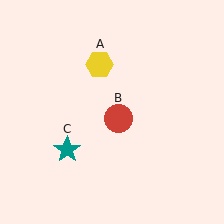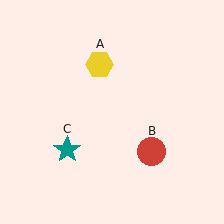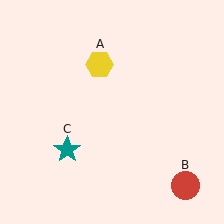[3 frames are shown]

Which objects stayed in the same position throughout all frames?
Yellow hexagon (object A) and teal star (object C) remained stationary.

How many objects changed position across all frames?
1 object changed position: red circle (object B).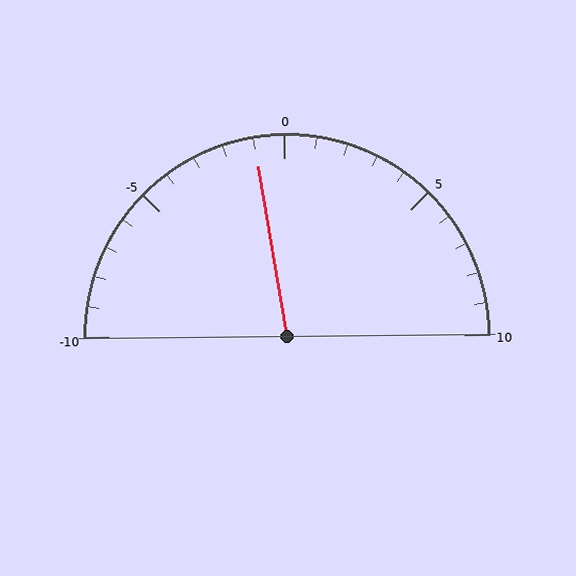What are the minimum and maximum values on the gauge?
The gauge ranges from -10 to 10.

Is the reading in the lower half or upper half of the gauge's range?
The reading is in the lower half of the range (-10 to 10).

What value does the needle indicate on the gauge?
The needle indicates approximately -1.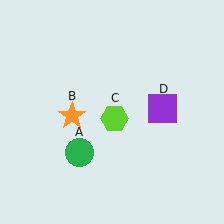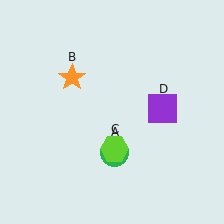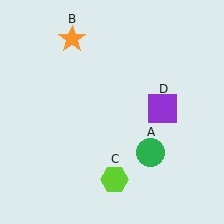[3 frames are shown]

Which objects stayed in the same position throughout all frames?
Purple square (object D) remained stationary.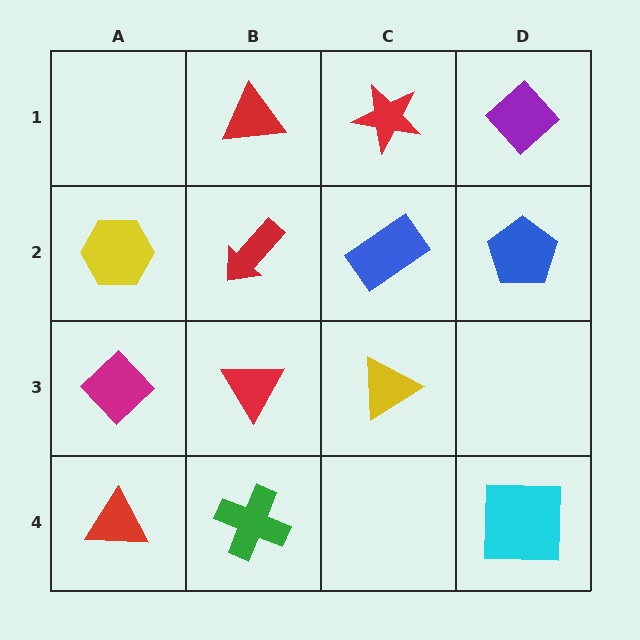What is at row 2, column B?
A red arrow.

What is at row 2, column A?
A yellow hexagon.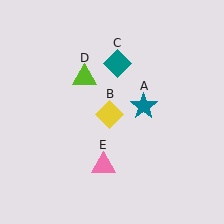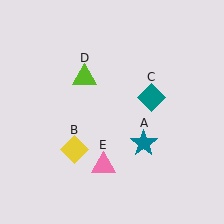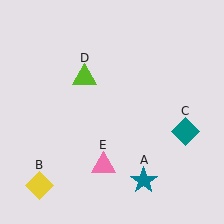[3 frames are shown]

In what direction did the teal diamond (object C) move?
The teal diamond (object C) moved down and to the right.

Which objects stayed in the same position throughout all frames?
Lime triangle (object D) and pink triangle (object E) remained stationary.